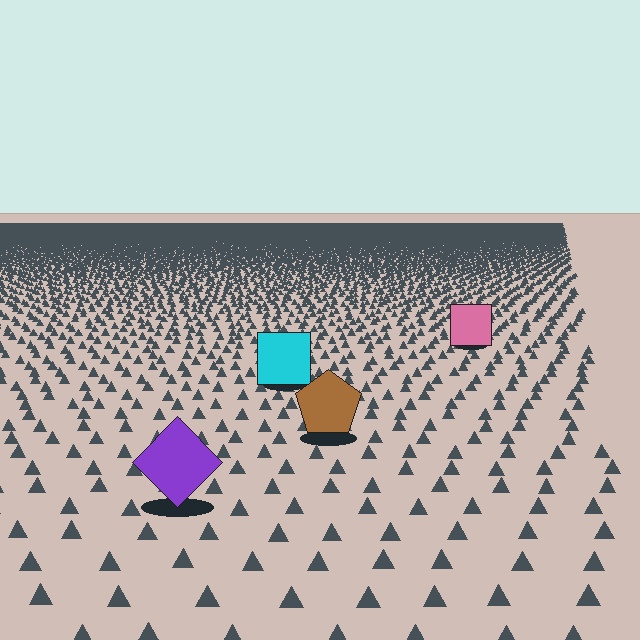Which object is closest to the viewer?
The purple diamond is closest. The texture marks near it are larger and more spread out.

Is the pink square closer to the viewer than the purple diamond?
No. The purple diamond is closer — you can tell from the texture gradient: the ground texture is coarser near it.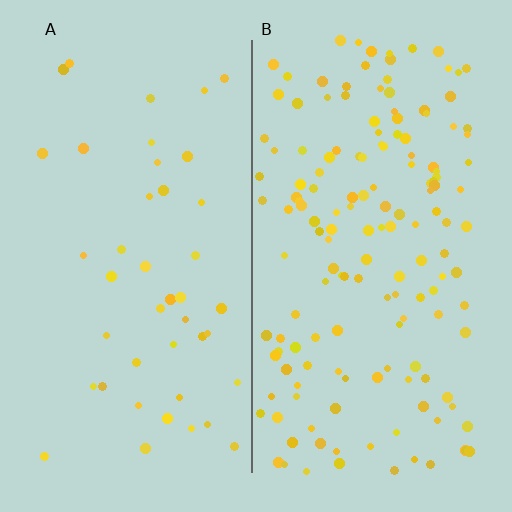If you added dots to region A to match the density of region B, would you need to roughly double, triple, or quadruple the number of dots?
Approximately quadruple.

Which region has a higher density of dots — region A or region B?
B (the right).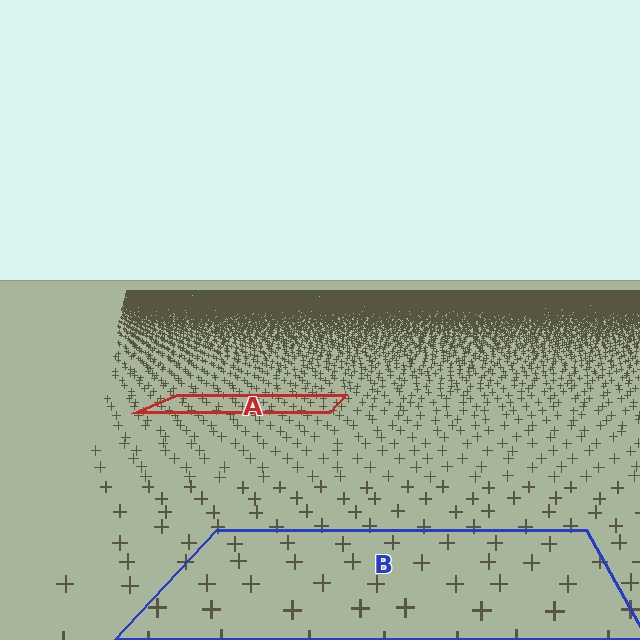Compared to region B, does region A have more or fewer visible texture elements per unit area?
Region A has more texture elements per unit area — they are packed more densely because it is farther away.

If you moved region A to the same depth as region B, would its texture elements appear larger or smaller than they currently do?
They would appear larger. At a closer depth, the same texture elements are projected at a bigger on-screen size.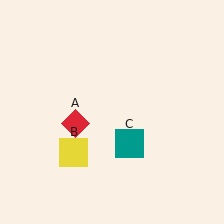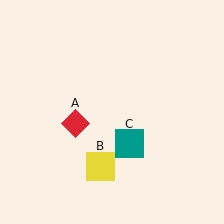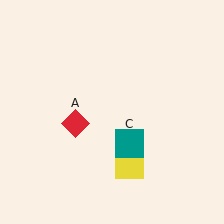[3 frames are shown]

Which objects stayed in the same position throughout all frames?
Red diamond (object A) and teal square (object C) remained stationary.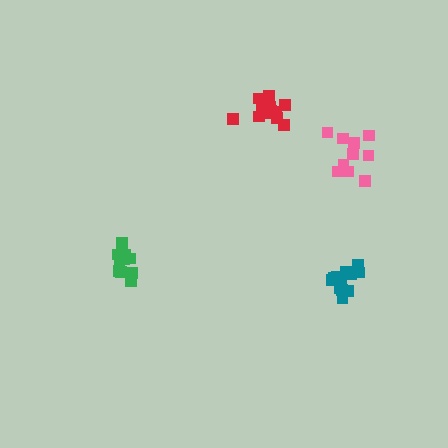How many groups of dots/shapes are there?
There are 4 groups.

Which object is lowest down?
The teal cluster is bottommost.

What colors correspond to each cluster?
The clusters are colored: red, teal, pink, green.